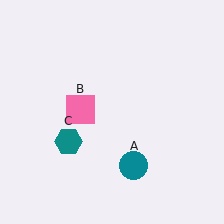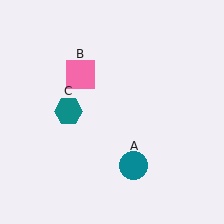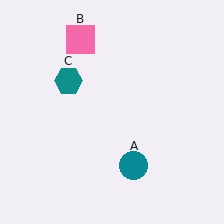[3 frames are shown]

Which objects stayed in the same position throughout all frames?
Teal circle (object A) remained stationary.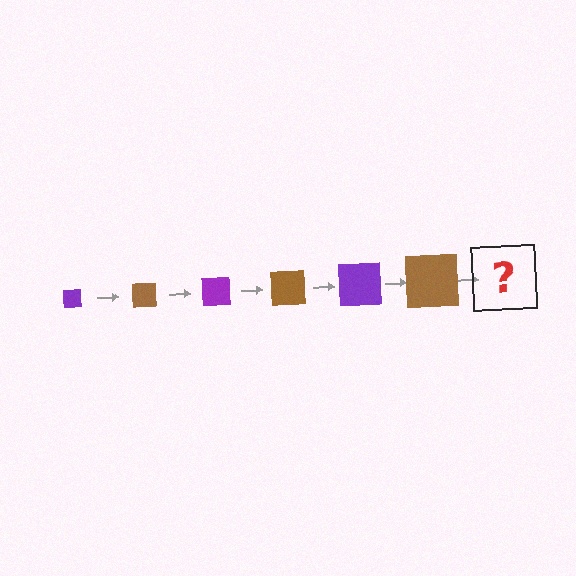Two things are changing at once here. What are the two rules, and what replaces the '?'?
The two rules are that the square grows larger each step and the color cycles through purple and brown. The '?' should be a purple square, larger than the previous one.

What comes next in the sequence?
The next element should be a purple square, larger than the previous one.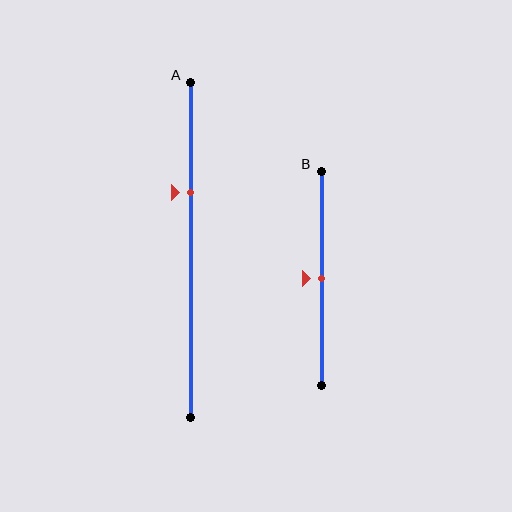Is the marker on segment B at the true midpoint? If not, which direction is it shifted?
Yes, the marker on segment B is at the true midpoint.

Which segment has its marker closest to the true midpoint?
Segment B has its marker closest to the true midpoint.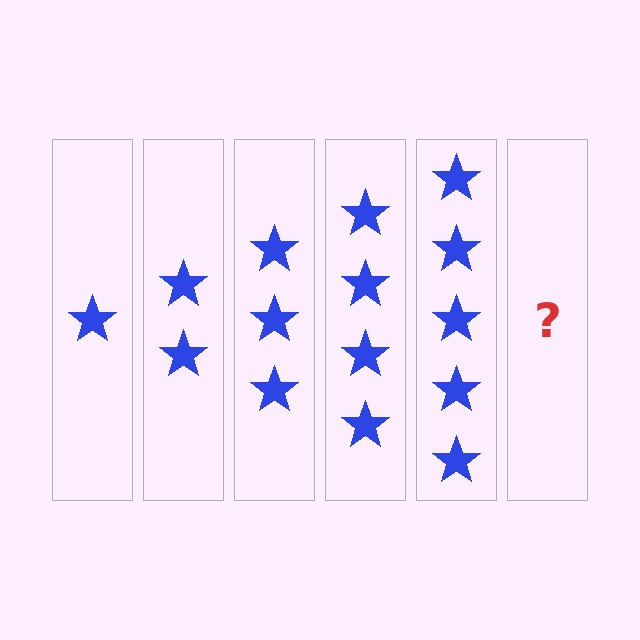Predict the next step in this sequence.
The next step is 6 stars.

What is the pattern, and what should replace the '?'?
The pattern is that each step adds one more star. The '?' should be 6 stars.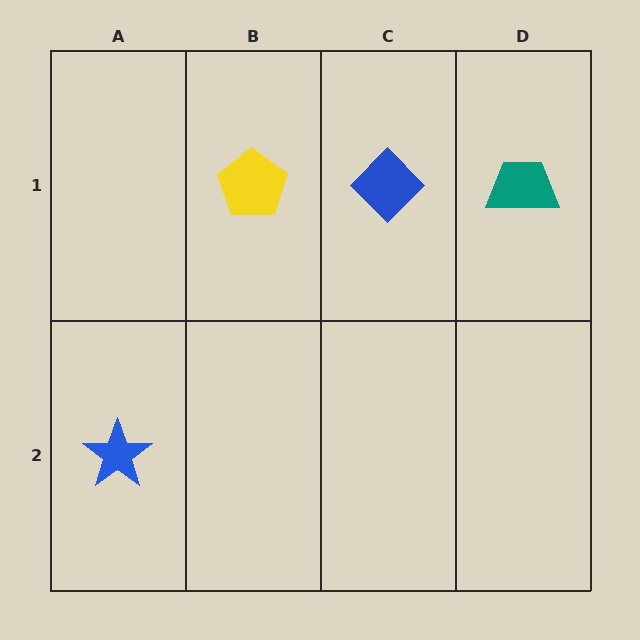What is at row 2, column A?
A blue star.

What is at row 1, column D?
A teal trapezoid.